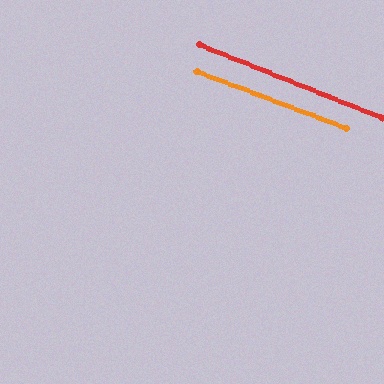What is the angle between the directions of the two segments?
Approximately 1 degree.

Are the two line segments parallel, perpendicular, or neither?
Parallel — their directions differ by only 1.0°.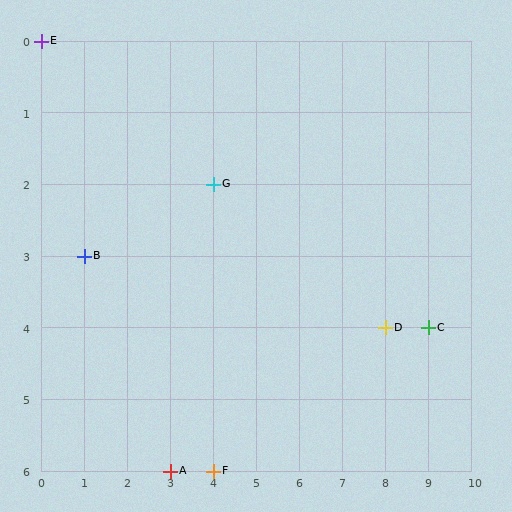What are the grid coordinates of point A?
Point A is at grid coordinates (3, 6).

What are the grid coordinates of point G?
Point G is at grid coordinates (4, 2).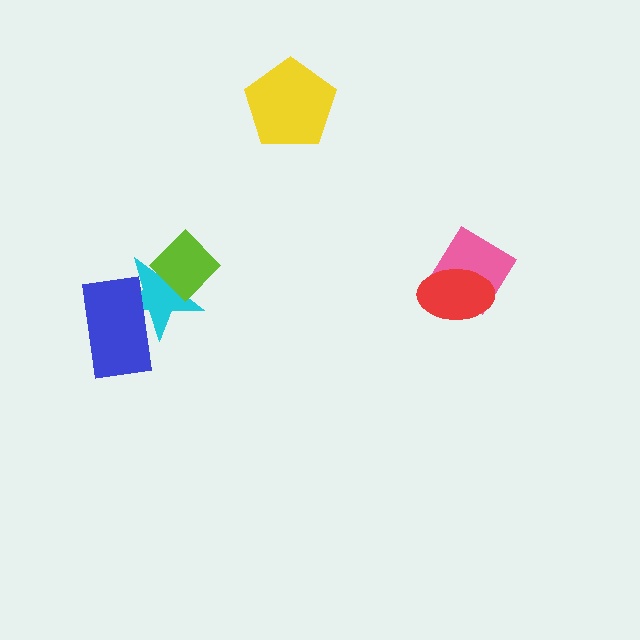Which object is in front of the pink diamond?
The red ellipse is in front of the pink diamond.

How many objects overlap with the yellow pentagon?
0 objects overlap with the yellow pentagon.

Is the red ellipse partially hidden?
No, no other shape covers it.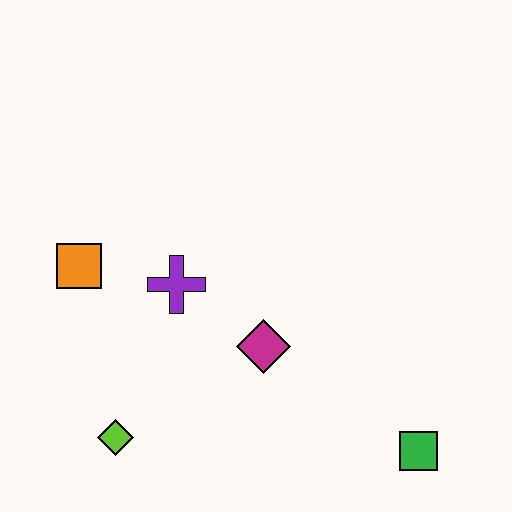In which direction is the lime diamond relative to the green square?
The lime diamond is to the left of the green square.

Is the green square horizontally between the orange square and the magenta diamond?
No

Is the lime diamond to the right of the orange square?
Yes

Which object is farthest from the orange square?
The green square is farthest from the orange square.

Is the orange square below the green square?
No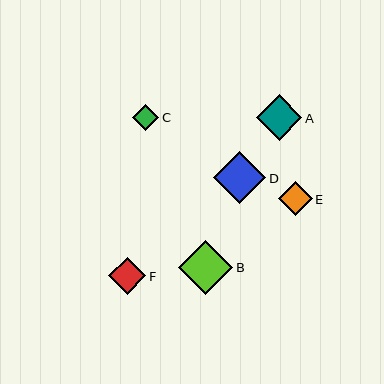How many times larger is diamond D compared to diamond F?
Diamond D is approximately 1.4 times the size of diamond F.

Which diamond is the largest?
Diamond B is the largest with a size of approximately 54 pixels.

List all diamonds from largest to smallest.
From largest to smallest: B, D, A, F, E, C.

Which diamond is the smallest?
Diamond C is the smallest with a size of approximately 26 pixels.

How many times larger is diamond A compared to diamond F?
Diamond A is approximately 1.2 times the size of diamond F.